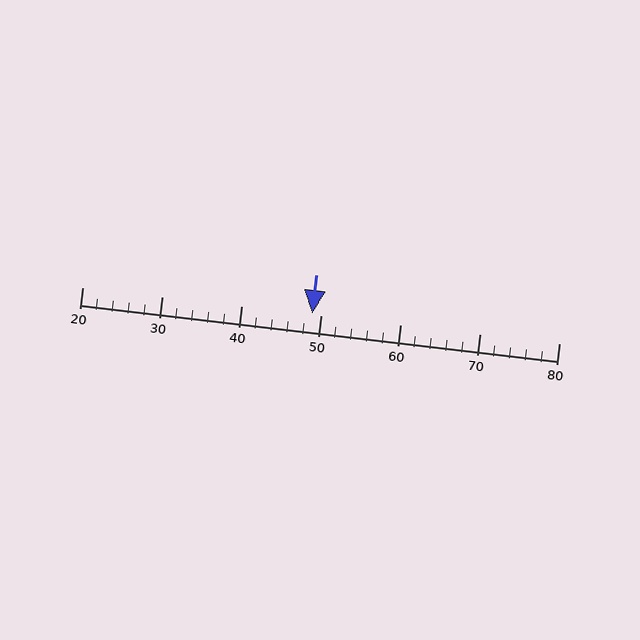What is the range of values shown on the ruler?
The ruler shows values from 20 to 80.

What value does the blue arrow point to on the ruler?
The blue arrow points to approximately 49.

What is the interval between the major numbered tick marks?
The major tick marks are spaced 10 units apart.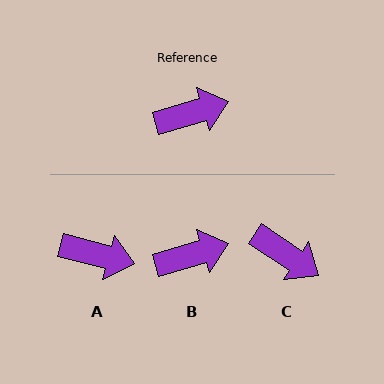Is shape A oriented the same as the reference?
No, it is off by about 31 degrees.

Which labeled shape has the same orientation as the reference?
B.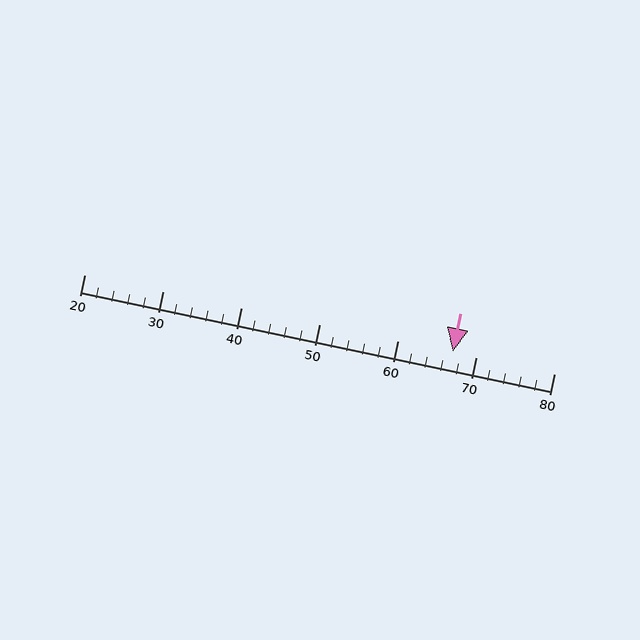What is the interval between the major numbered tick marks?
The major tick marks are spaced 10 units apart.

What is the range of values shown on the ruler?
The ruler shows values from 20 to 80.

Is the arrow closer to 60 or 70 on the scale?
The arrow is closer to 70.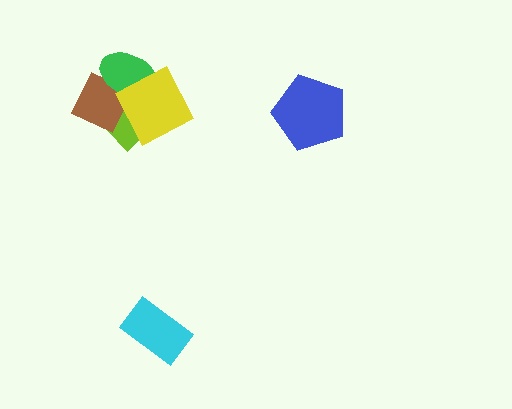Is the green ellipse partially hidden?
Yes, it is partially covered by another shape.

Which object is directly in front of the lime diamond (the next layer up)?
The brown diamond is directly in front of the lime diamond.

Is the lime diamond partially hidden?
Yes, it is partially covered by another shape.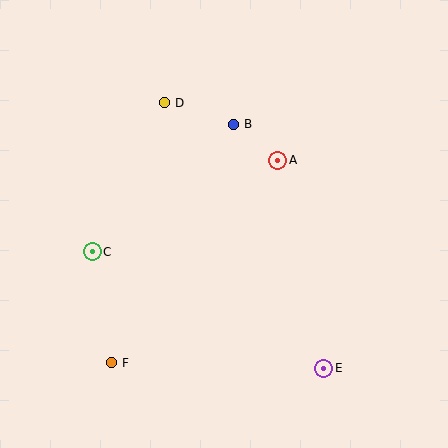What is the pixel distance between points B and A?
The distance between B and A is 58 pixels.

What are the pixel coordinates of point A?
Point A is at (278, 160).